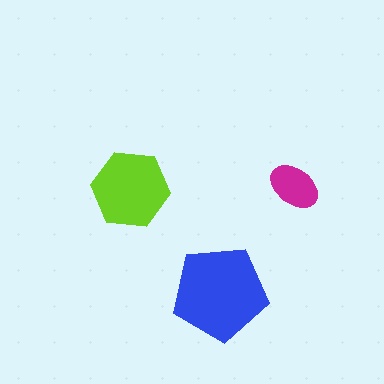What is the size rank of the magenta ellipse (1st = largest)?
3rd.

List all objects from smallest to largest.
The magenta ellipse, the lime hexagon, the blue pentagon.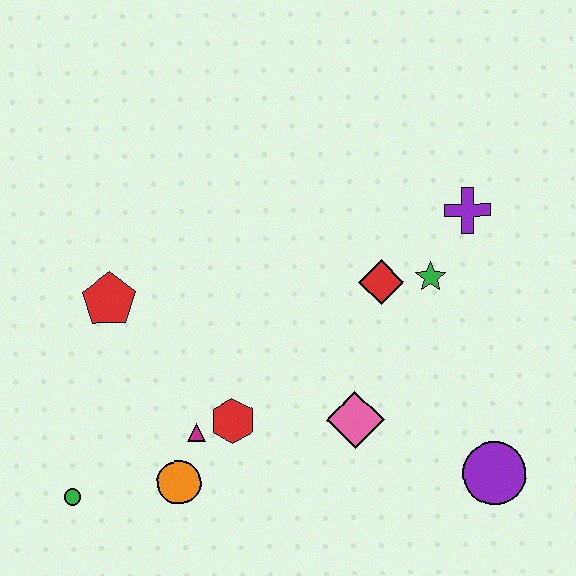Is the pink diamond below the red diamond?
Yes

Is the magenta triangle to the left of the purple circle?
Yes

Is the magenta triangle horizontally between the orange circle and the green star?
Yes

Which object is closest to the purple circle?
The pink diamond is closest to the purple circle.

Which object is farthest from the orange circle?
The purple cross is farthest from the orange circle.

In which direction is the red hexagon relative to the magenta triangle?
The red hexagon is to the right of the magenta triangle.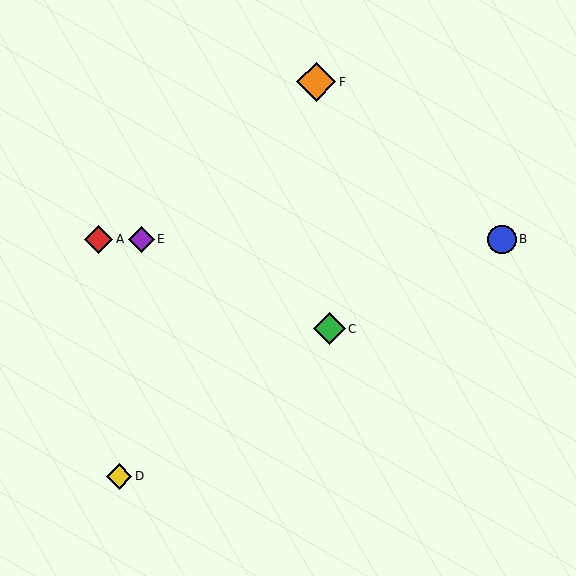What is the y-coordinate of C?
Object C is at y≈329.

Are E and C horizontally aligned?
No, E is at y≈239 and C is at y≈329.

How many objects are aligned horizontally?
3 objects (A, B, E) are aligned horizontally.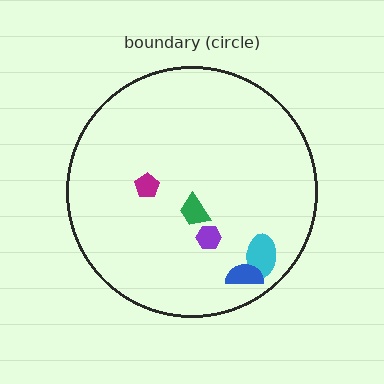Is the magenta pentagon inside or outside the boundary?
Inside.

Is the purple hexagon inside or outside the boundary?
Inside.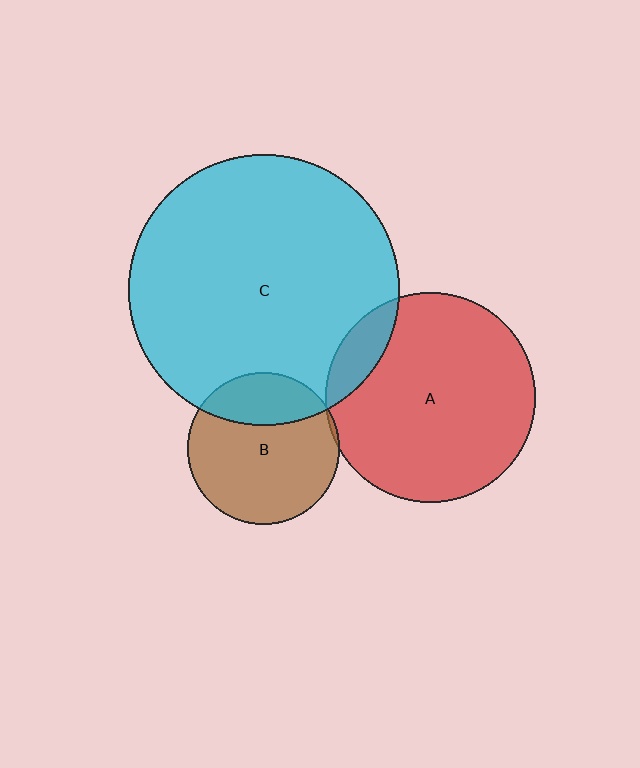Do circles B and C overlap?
Yes.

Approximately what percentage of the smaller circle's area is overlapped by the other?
Approximately 25%.